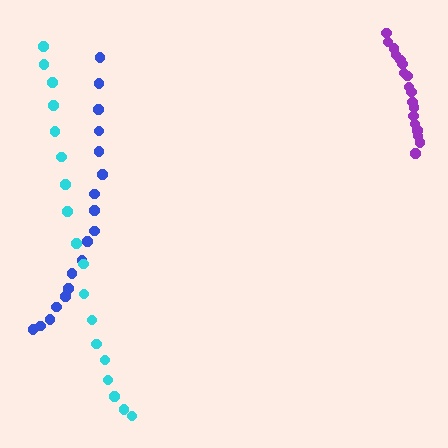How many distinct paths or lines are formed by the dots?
There are 3 distinct paths.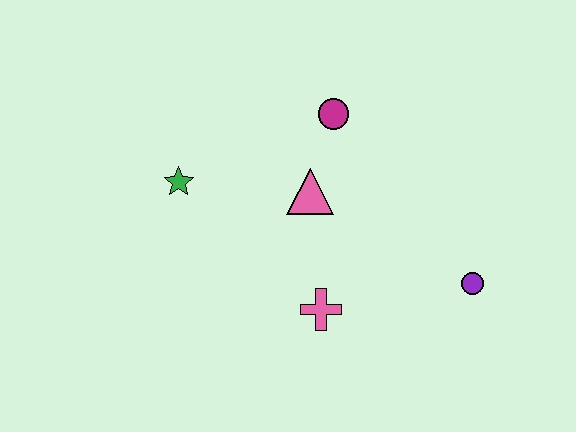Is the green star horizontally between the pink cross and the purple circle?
No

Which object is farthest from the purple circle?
The green star is farthest from the purple circle.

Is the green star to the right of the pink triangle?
No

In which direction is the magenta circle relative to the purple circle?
The magenta circle is above the purple circle.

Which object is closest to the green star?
The pink triangle is closest to the green star.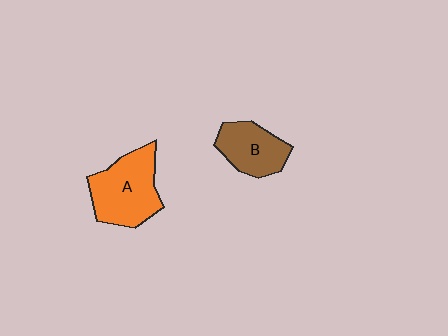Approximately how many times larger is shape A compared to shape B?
Approximately 1.4 times.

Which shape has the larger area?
Shape A (orange).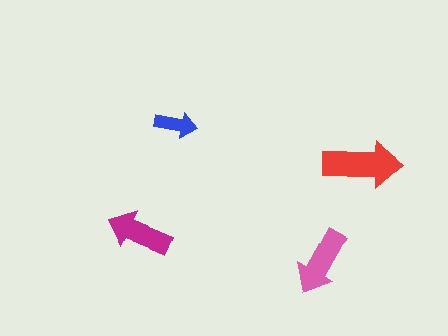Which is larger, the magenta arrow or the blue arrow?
The magenta one.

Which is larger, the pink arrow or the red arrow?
The red one.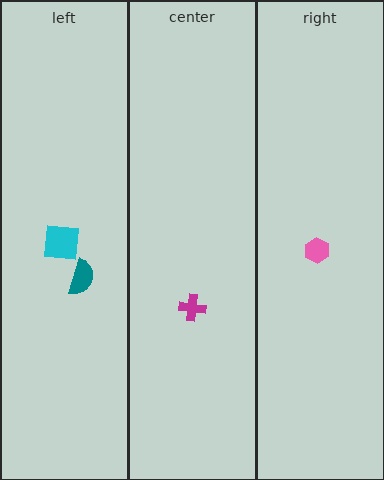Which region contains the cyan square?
The left region.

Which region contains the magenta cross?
The center region.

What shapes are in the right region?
The pink hexagon.